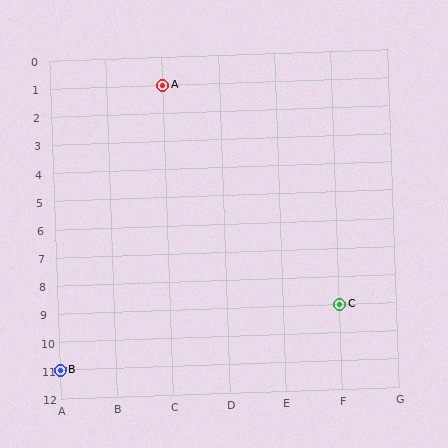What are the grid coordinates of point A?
Point A is at grid coordinates (C, 1).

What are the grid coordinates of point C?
Point C is at grid coordinates (F, 9).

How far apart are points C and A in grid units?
Points C and A are 3 columns and 8 rows apart (about 8.5 grid units diagonally).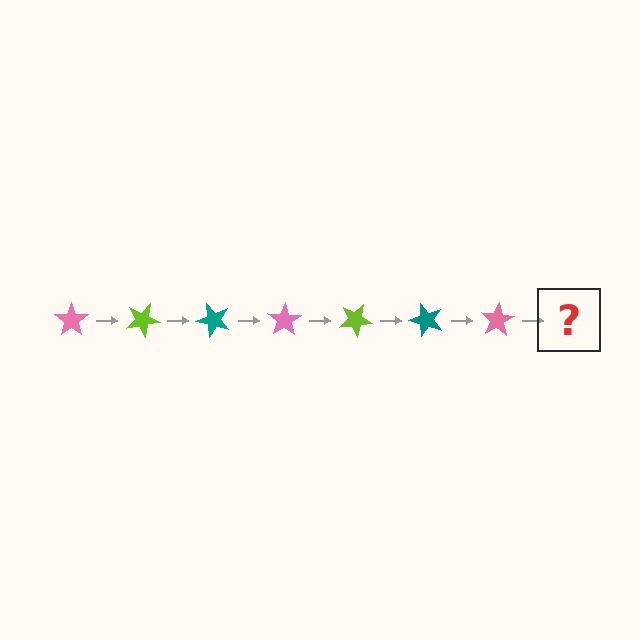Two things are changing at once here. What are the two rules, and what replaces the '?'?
The two rules are that it rotates 25 degrees each step and the color cycles through pink, lime, and teal. The '?' should be a lime star, rotated 175 degrees from the start.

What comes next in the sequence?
The next element should be a lime star, rotated 175 degrees from the start.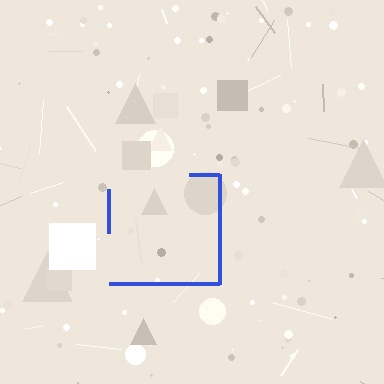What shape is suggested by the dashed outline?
The dashed outline suggests a square.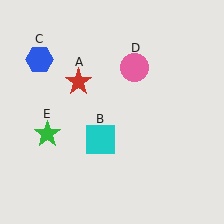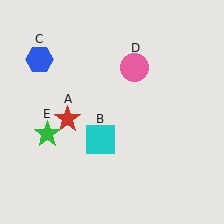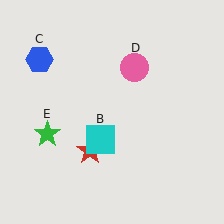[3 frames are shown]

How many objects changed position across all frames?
1 object changed position: red star (object A).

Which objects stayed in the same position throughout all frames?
Cyan square (object B) and blue hexagon (object C) and pink circle (object D) and green star (object E) remained stationary.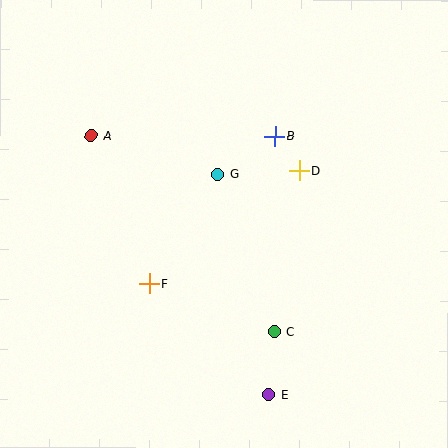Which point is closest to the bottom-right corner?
Point E is closest to the bottom-right corner.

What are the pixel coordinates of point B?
Point B is at (275, 136).